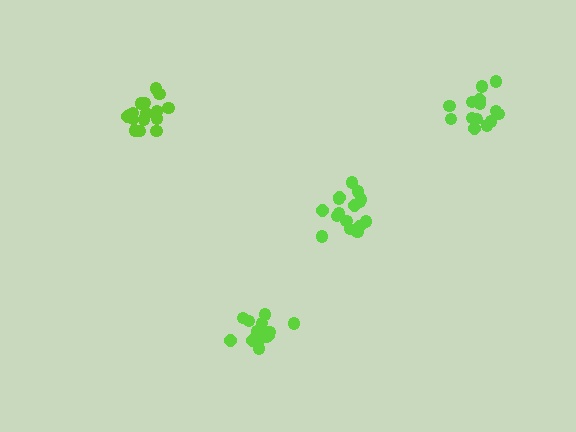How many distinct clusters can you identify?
There are 4 distinct clusters.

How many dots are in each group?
Group 1: 16 dots, Group 2: 15 dots, Group 3: 14 dots, Group 4: 16 dots (61 total).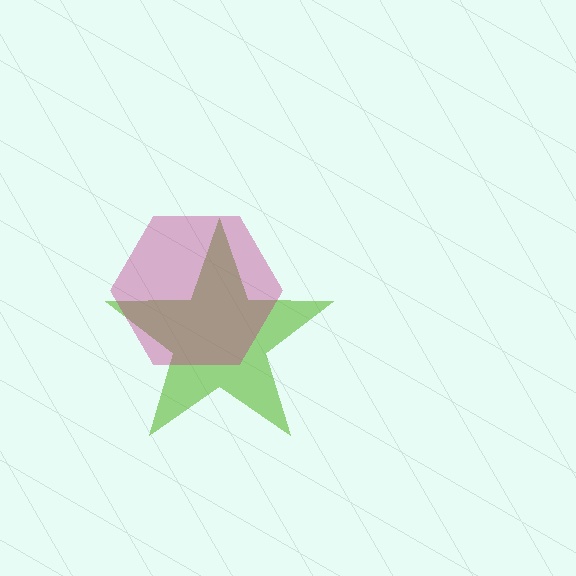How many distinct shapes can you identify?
There are 2 distinct shapes: a lime star, a magenta hexagon.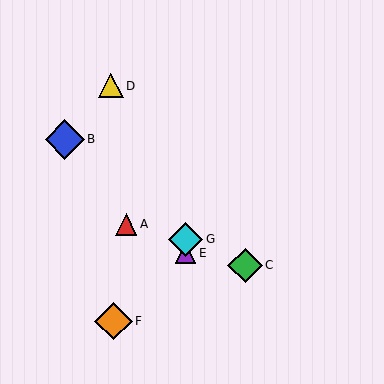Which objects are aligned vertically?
Objects E, G are aligned vertically.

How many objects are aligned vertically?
2 objects (E, G) are aligned vertically.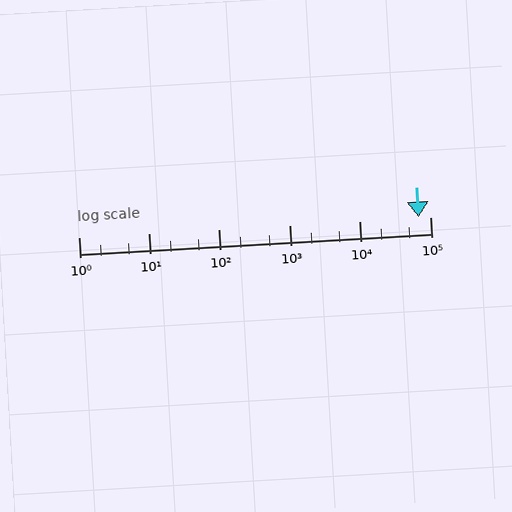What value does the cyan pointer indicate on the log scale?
The pointer indicates approximately 68000.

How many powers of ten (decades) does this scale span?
The scale spans 5 decades, from 1 to 100000.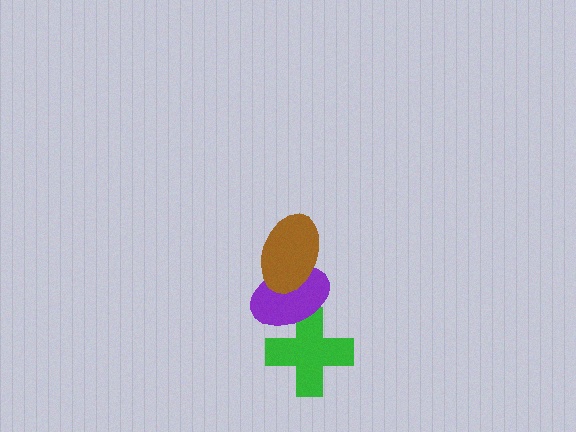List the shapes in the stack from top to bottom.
From top to bottom: the brown ellipse, the purple ellipse, the green cross.